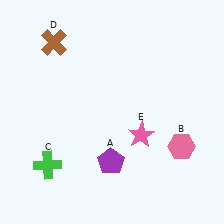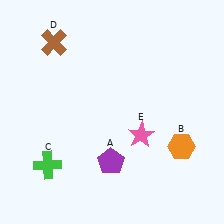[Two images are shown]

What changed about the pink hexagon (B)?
In Image 1, B is pink. In Image 2, it changed to orange.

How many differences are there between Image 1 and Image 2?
There is 1 difference between the two images.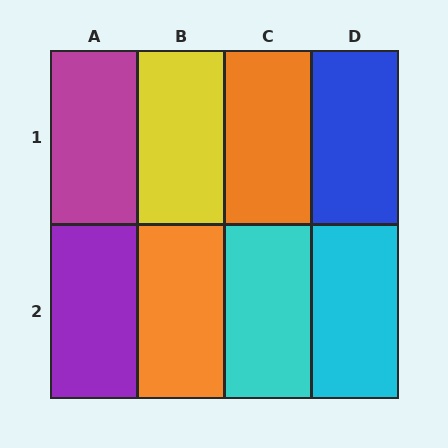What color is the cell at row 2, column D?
Cyan.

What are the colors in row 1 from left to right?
Magenta, yellow, orange, blue.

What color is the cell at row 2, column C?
Cyan.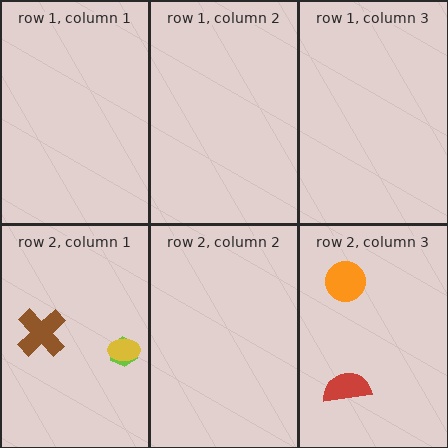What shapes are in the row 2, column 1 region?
The brown cross, the lime hexagon, the yellow ellipse.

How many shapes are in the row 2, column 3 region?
2.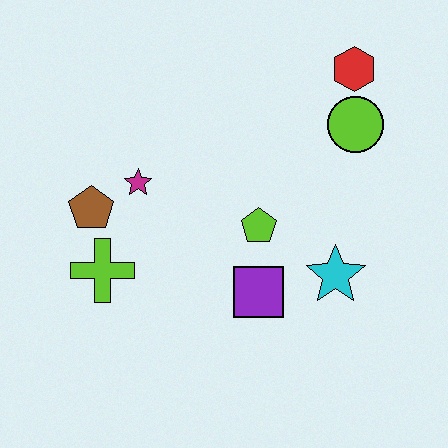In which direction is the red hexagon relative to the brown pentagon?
The red hexagon is to the right of the brown pentagon.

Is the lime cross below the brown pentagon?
Yes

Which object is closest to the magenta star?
The brown pentagon is closest to the magenta star.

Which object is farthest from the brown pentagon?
The red hexagon is farthest from the brown pentagon.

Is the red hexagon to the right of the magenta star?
Yes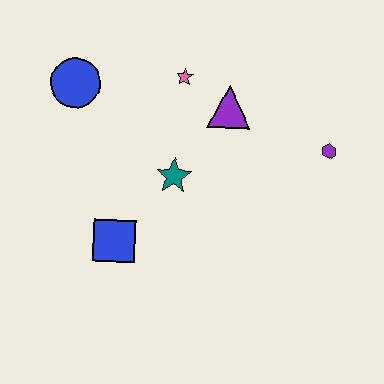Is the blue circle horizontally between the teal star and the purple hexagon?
No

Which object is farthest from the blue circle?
The purple hexagon is farthest from the blue circle.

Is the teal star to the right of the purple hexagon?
No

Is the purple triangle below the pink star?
Yes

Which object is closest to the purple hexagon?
The purple triangle is closest to the purple hexagon.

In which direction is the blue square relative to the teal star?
The blue square is below the teal star.